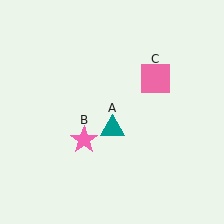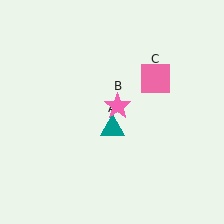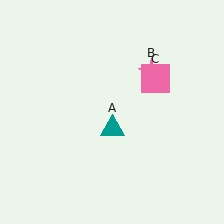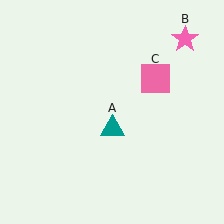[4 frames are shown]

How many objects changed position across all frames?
1 object changed position: pink star (object B).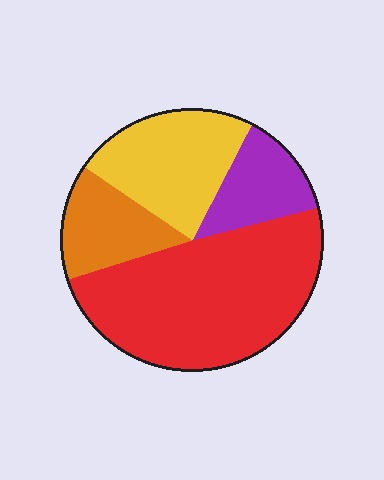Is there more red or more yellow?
Red.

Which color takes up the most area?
Red, at roughly 50%.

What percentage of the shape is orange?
Orange covers about 15% of the shape.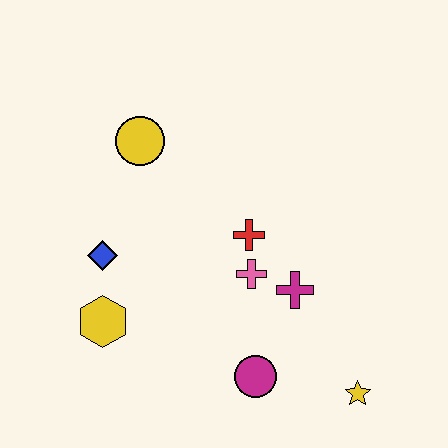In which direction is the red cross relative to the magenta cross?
The red cross is above the magenta cross.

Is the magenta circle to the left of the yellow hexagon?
No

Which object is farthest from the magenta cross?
The yellow circle is farthest from the magenta cross.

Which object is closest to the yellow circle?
The blue diamond is closest to the yellow circle.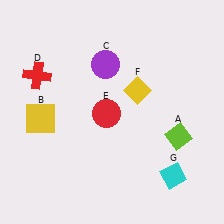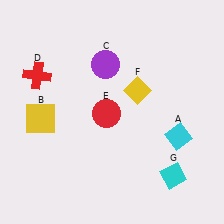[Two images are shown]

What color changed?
The diamond (A) changed from lime in Image 1 to cyan in Image 2.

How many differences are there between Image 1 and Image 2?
There is 1 difference between the two images.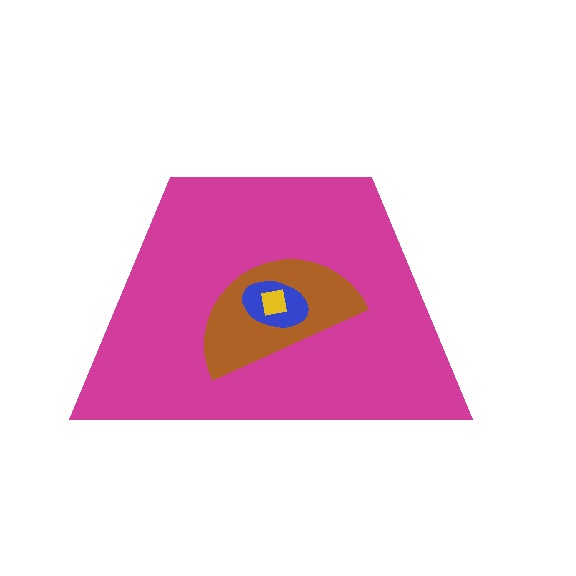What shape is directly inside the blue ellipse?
The yellow square.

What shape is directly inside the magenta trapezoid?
The brown semicircle.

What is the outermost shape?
The magenta trapezoid.